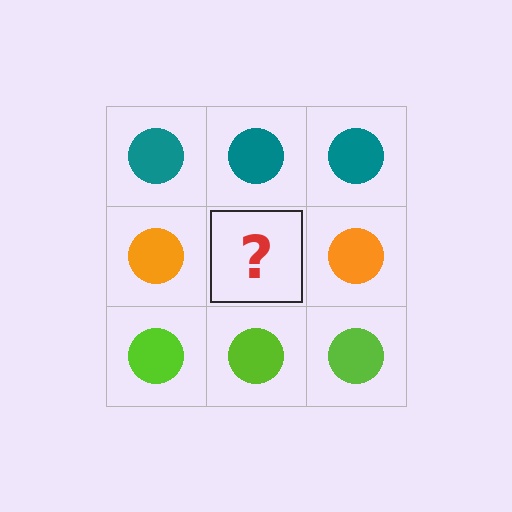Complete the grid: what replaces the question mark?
The question mark should be replaced with an orange circle.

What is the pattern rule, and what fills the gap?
The rule is that each row has a consistent color. The gap should be filled with an orange circle.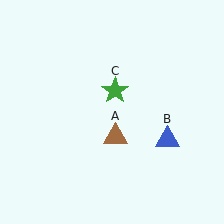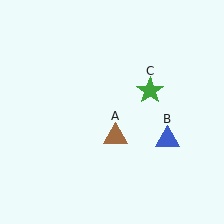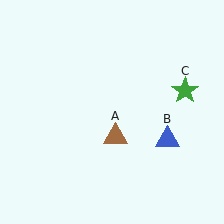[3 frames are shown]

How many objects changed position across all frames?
1 object changed position: green star (object C).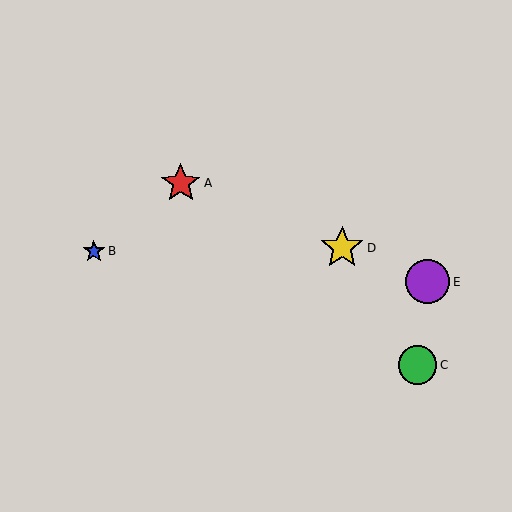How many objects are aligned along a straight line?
3 objects (A, D, E) are aligned along a straight line.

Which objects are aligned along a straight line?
Objects A, D, E are aligned along a straight line.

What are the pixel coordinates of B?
Object B is at (94, 251).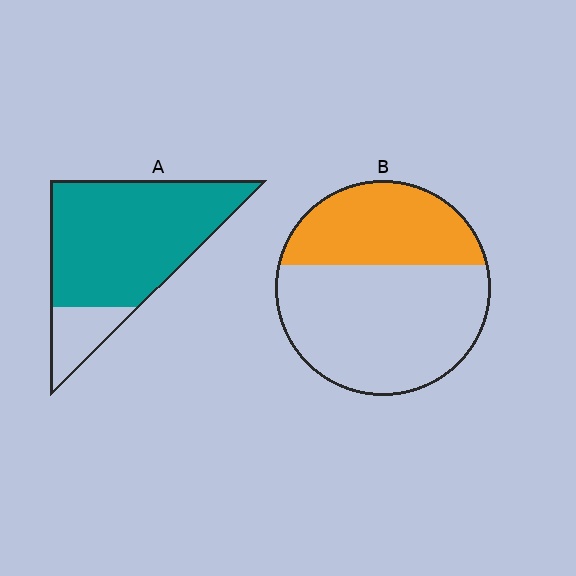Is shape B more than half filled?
No.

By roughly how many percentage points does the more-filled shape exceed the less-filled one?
By roughly 45 percentage points (A over B).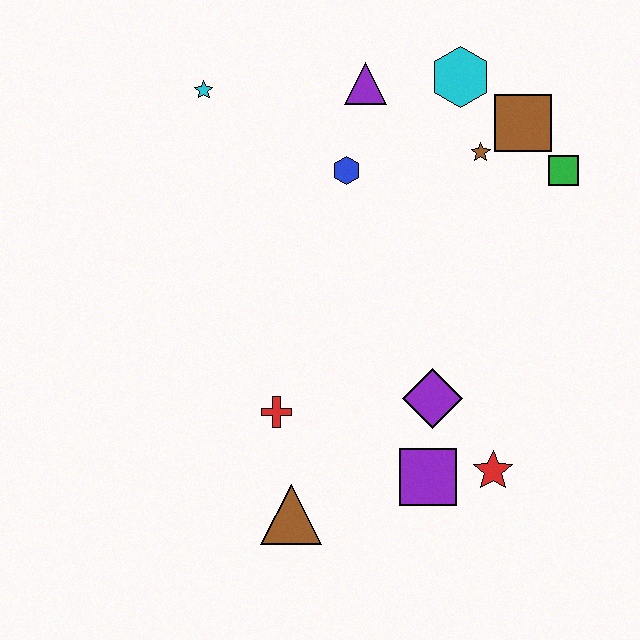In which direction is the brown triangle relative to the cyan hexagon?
The brown triangle is below the cyan hexagon.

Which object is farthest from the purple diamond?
The cyan star is farthest from the purple diamond.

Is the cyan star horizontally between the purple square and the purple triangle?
No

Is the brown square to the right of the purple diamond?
Yes